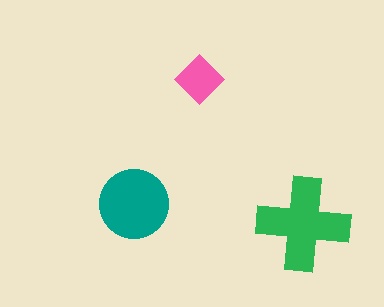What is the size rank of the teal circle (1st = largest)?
2nd.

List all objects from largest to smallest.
The green cross, the teal circle, the pink diamond.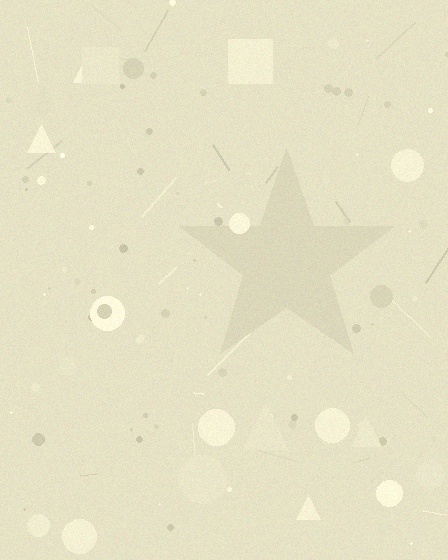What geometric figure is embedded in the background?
A star is embedded in the background.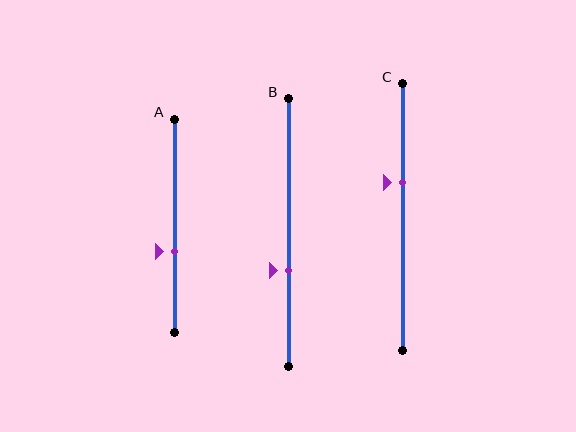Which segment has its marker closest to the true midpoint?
Segment A has its marker closest to the true midpoint.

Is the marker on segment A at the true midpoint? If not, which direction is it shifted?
No, the marker on segment A is shifted downward by about 12% of the segment length.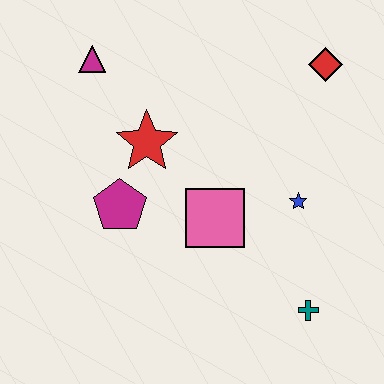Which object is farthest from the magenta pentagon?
The red diamond is farthest from the magenta pentagon.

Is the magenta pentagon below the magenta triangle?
Yes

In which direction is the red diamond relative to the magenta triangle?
The red diamond is to the right of the magenta triangle.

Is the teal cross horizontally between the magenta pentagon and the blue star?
No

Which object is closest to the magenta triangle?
The red star is closest to the magenta triangle.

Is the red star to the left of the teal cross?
Yes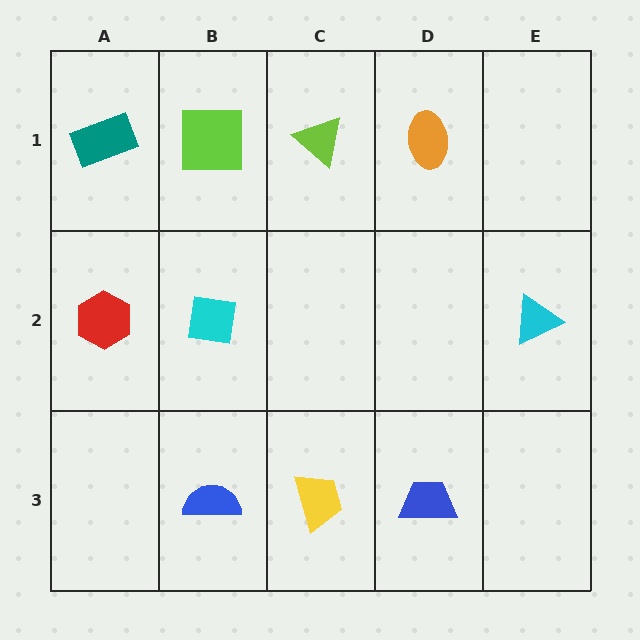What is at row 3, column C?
A yellow trapezoid.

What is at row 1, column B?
A lime square.